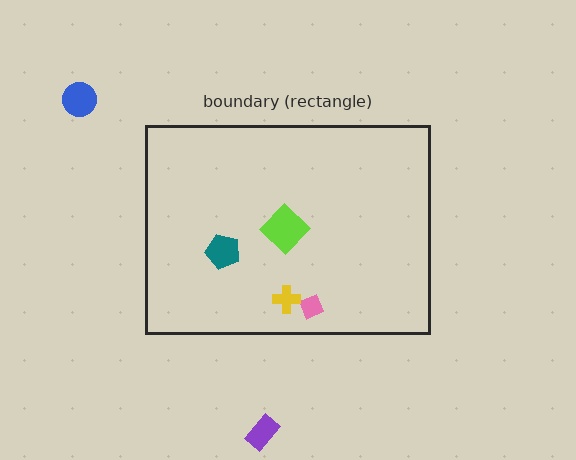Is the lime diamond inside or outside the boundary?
Inside.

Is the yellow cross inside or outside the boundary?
Inside.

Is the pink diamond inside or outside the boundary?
Inside.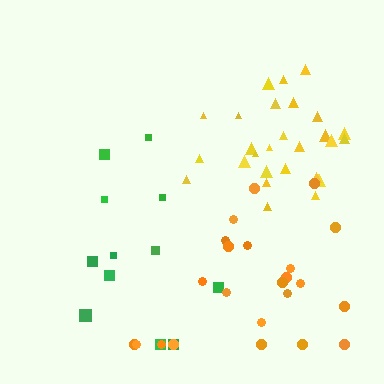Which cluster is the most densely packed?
Yellow.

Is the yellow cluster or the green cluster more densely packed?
Yellow.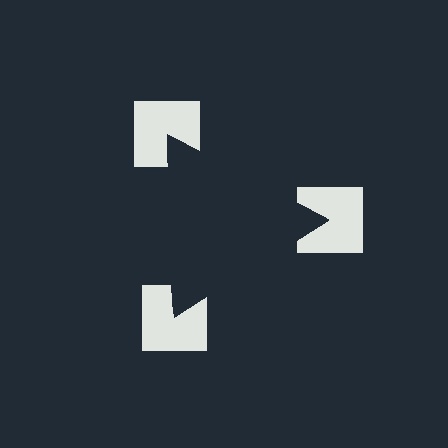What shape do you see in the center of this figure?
An illusory triangle — its edges are inferred from the aligned wedge cuts in the notched squares, not physically drawn.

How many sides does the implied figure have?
3 sides.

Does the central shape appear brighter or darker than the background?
It typically appears slightly darker than the background, even though no actual brightness change is drawn.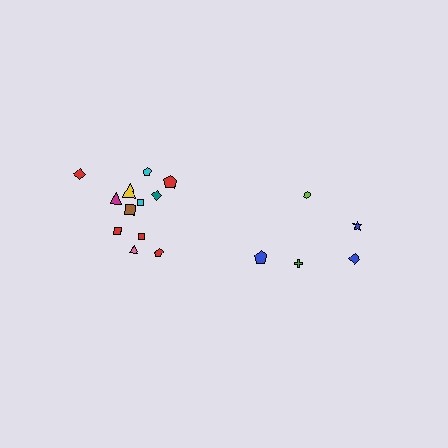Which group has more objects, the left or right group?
The left group.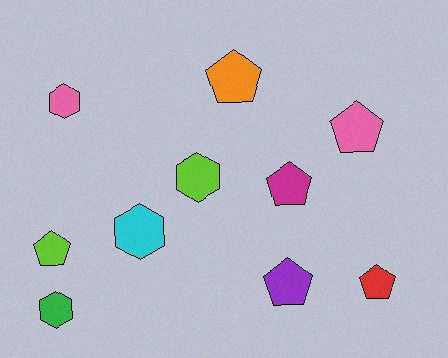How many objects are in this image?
There are 10 objects.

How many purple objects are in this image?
There is 1 purple object.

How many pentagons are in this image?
There are 6 pentagons.